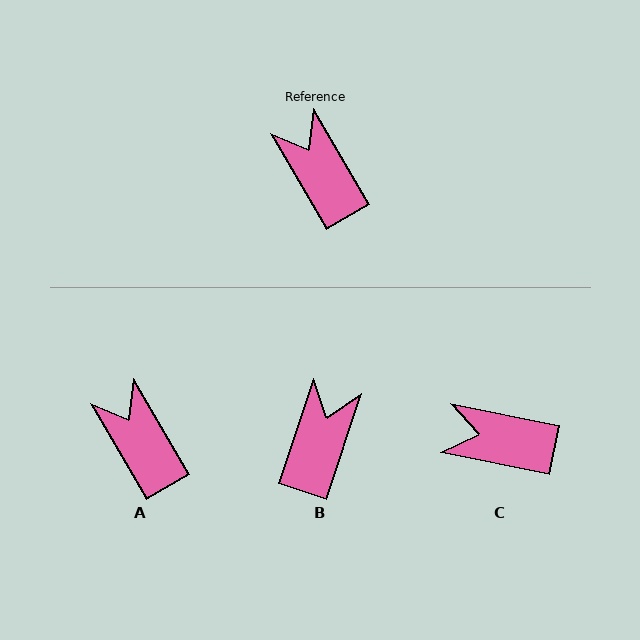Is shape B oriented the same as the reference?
No, it is off by about 48 degrees.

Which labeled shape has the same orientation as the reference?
A.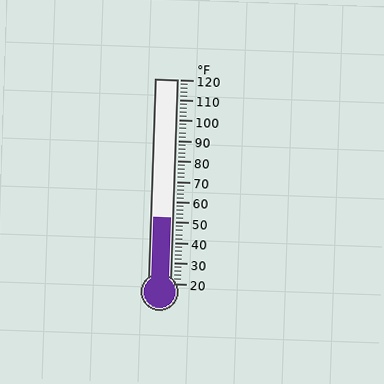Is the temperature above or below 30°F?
The temperature is above 30°F.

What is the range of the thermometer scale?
The thermometer scale ranges from 20°F to 120°F.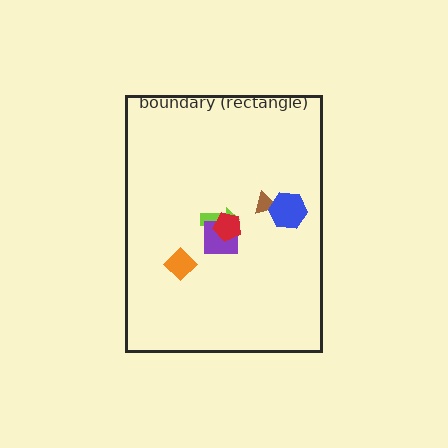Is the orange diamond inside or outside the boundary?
Inside.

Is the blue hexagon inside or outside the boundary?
Inside.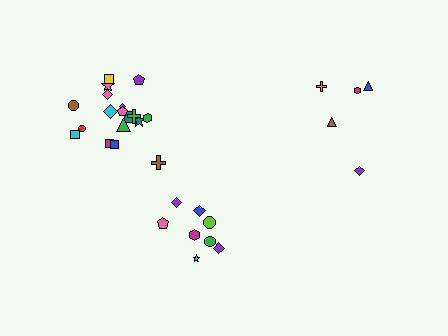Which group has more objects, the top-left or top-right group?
The top-left group.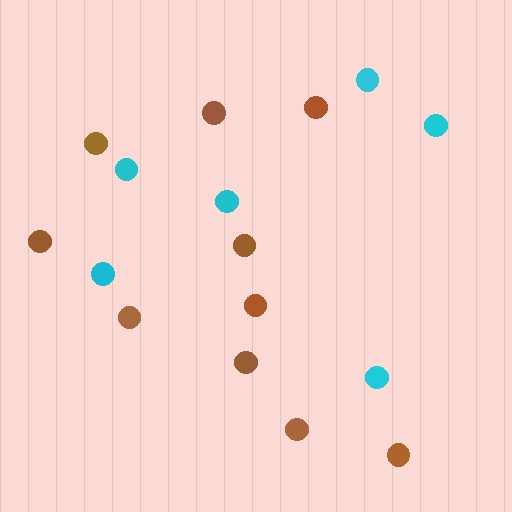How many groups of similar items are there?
There are 2 groups: one group of cyan circles (6) and one group of brown circles (10).